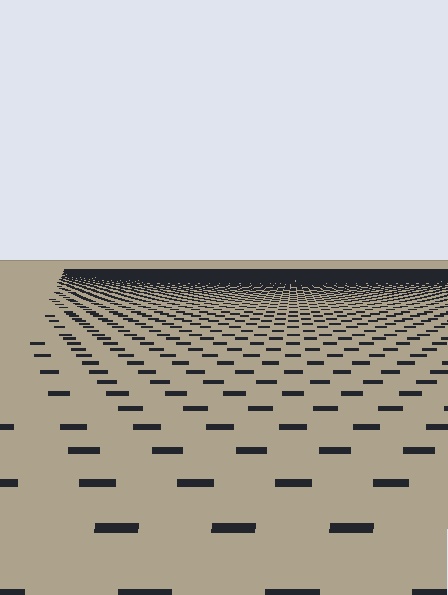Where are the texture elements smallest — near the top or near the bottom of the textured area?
Near the top.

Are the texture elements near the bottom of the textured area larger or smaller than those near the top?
Larger. Near the bottom, elements are closer to the viewer and appear at a bigger on-screen size.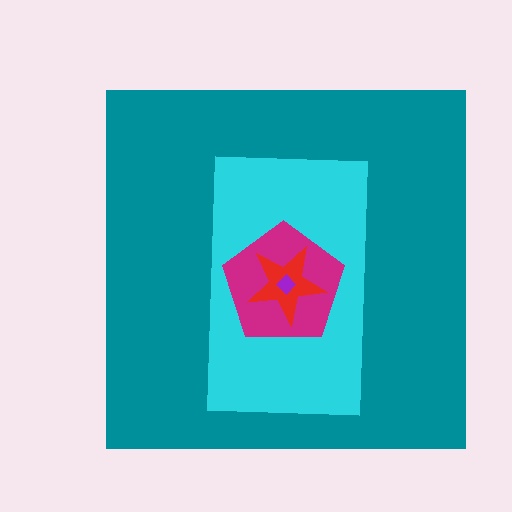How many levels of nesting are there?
5.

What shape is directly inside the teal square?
The cyan rectangle.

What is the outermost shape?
The teal square.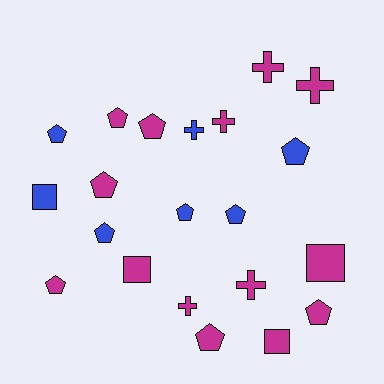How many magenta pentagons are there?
There are 6 magenta pentagons.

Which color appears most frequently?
Magenta, with 14 objects.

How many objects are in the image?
There are 21 objects.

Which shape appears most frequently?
Pentagon, with 11 objects.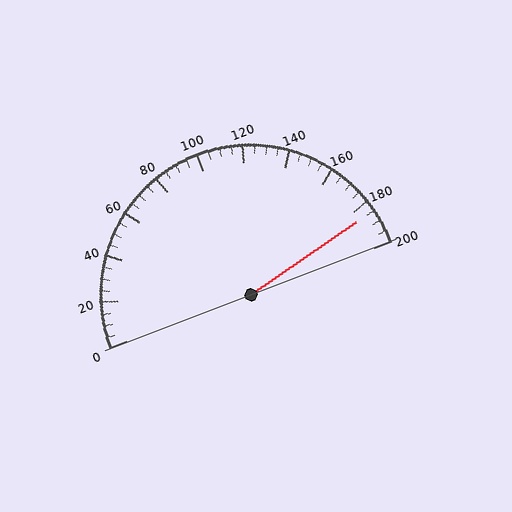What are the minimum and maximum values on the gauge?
The gauge ranges from 0 to 200.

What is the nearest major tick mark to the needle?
The nearest major tick mark is 180.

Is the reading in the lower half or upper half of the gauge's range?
The reading is in the upper half of the range (0 to 200).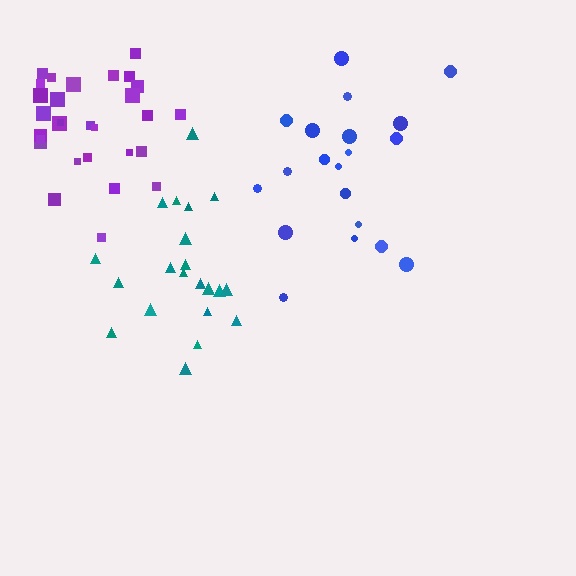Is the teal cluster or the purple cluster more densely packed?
Purple.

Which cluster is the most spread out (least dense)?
Blue.